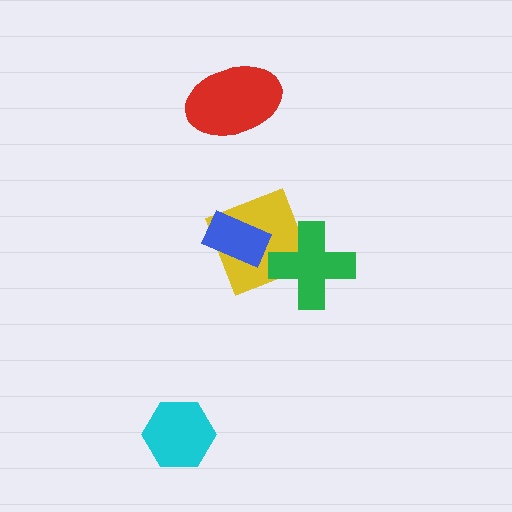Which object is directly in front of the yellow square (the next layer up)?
The blue rectangle is directly in front of the yellow square.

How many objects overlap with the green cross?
1 object overlaps with the green cross.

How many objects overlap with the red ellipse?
0 objects overlap with the red ellipse.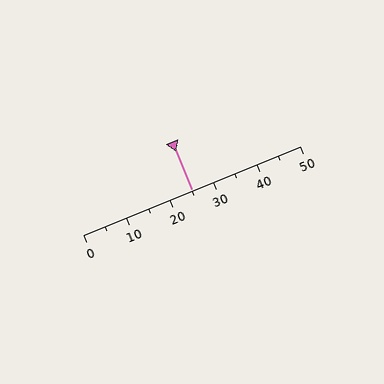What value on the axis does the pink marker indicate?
The marker indicates approximately 25.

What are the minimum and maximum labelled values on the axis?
The axis runs from 0 to 50.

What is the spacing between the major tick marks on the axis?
The major ticks are spaced 10 apart.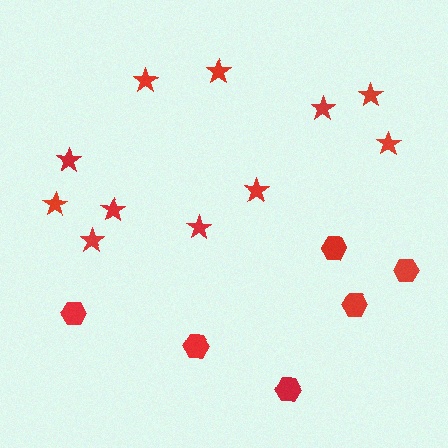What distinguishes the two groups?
There are 2 groups: one group of hexagons (6) and one group of stars (11).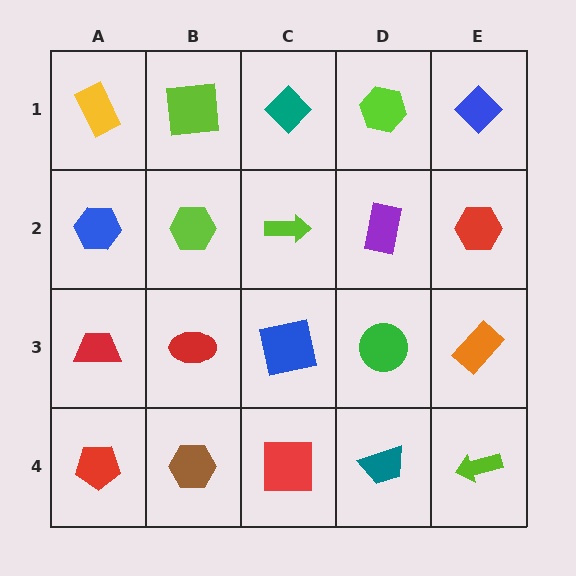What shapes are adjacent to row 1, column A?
A blue hexagon (row 2, column A), a lime square (row 1, column B).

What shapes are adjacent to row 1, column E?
A red hexagon (row 2, column E), a lime hexagon (row 1, column D).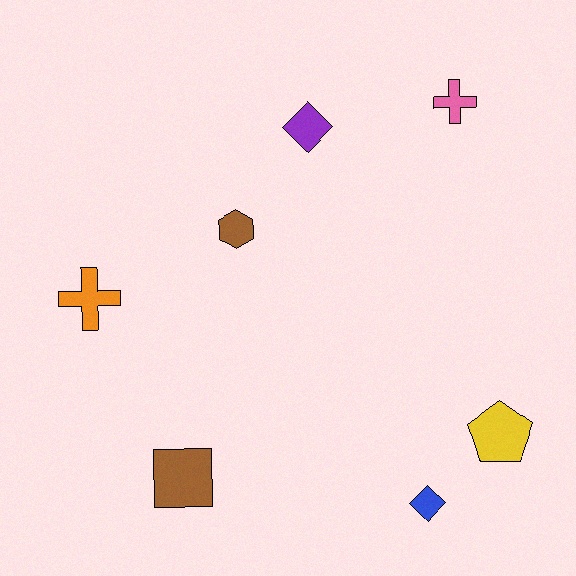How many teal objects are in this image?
There are no teal objects.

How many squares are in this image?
There is 1 square.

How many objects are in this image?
There are 7 objects.